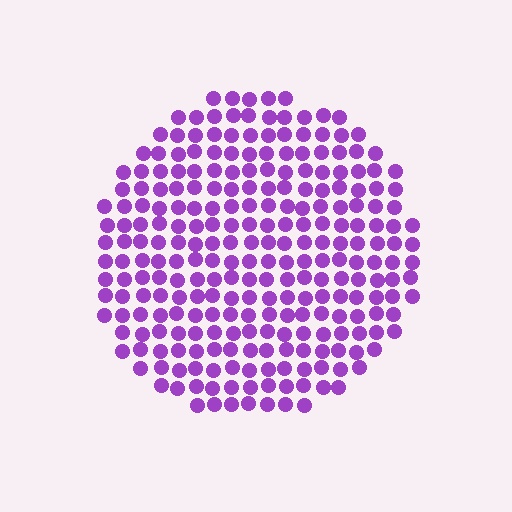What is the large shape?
The large shape is a circle.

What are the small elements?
The small elements are circles.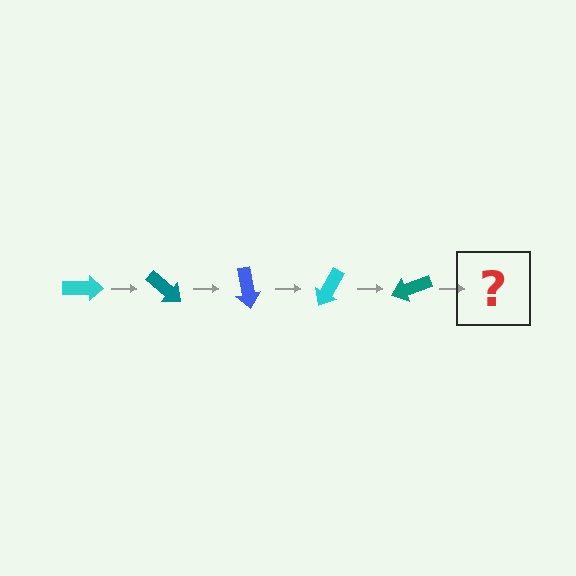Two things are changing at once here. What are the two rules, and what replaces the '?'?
The two rules are that it rotates 40 degrees each step and the color cycles through cyan, teal, and blue. The '?' should be a blue arrow, rotated 200 degrees from the start.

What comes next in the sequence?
The next element should be a blue arrow, rotated 200 degrees from the start.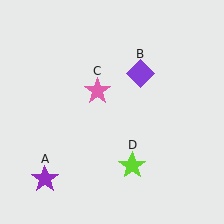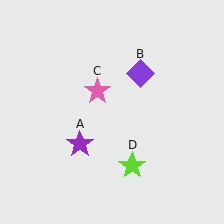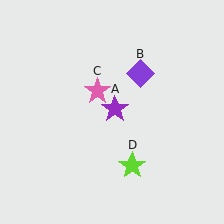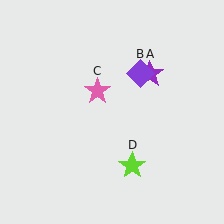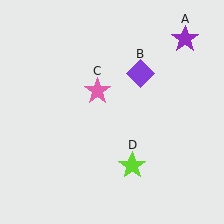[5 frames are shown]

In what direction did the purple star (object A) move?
The purple star (object A) moved up and to the right.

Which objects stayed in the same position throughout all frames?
Purple diamond (object B) and pink star (object C) and lime star (object D) remained stationary.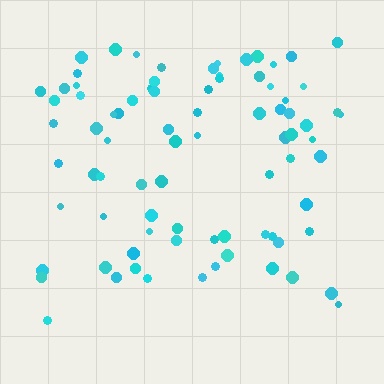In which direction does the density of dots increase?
From bottom to top, with the top side densest.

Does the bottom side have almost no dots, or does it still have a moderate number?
Still a moderate number, just noticeably fewer than the top.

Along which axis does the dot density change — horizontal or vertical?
Vertical.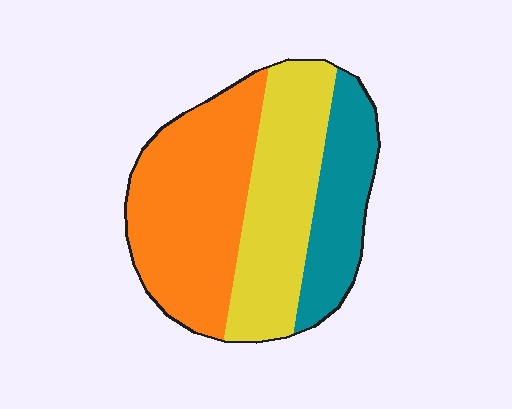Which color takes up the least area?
Teal, at roughly 20%.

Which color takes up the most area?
Orange, at roughly 45%.